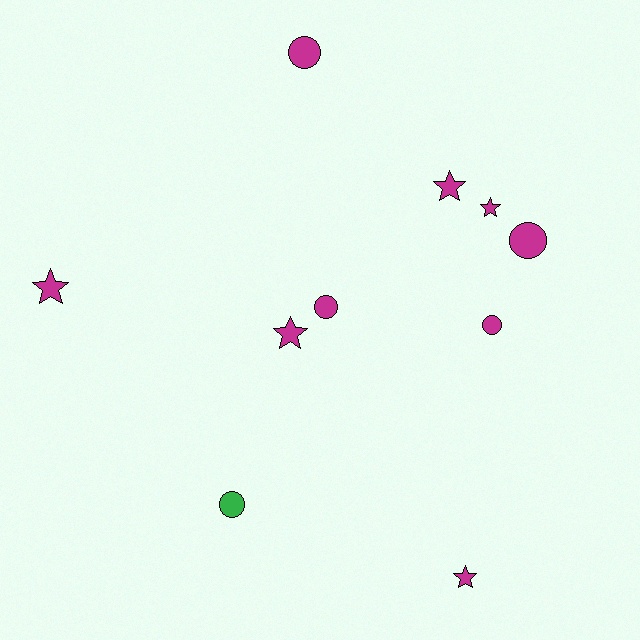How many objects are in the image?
There are 10 objects.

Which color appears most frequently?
Magenta, with 9 objects.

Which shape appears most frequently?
Star, with 5 objects.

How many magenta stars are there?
There are 5 magenta stars.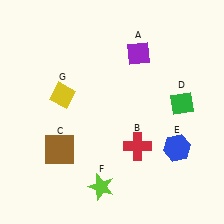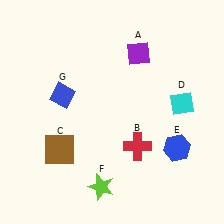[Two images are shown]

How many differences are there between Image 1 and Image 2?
There are 2 differences between the two images.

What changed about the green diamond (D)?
In Image 1, D is green. In Image 2, it changed to cyan.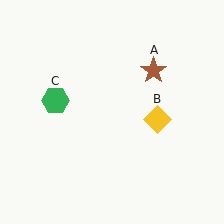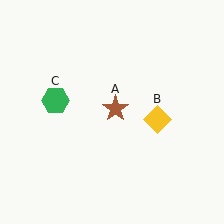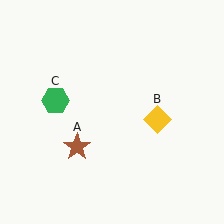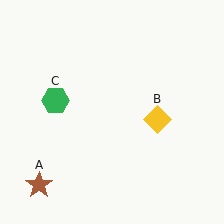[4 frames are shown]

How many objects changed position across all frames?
1 object changed position: brown star (object A).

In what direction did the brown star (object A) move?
The brown star (object A) moved down and to the left.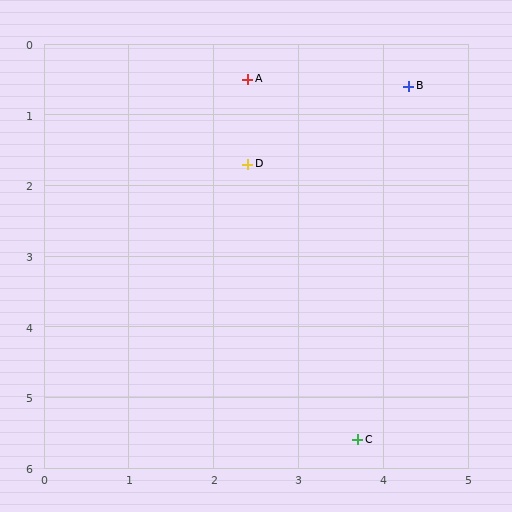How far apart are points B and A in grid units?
Points B and A are about 1.9 grid units apart.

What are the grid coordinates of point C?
Point C is at approximately (3.7, 5.6).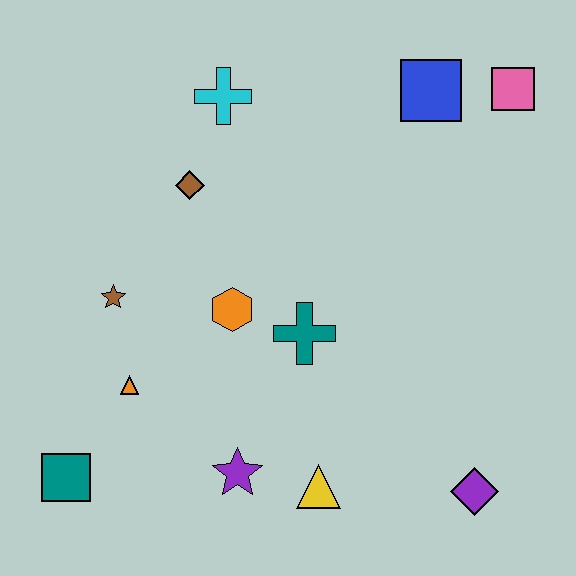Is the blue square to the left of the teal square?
No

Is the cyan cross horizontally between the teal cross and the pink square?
No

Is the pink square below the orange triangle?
No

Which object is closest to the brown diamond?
The cyan cross is closest to the brown diamond.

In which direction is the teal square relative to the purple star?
The teal square is to the left of the purple star.